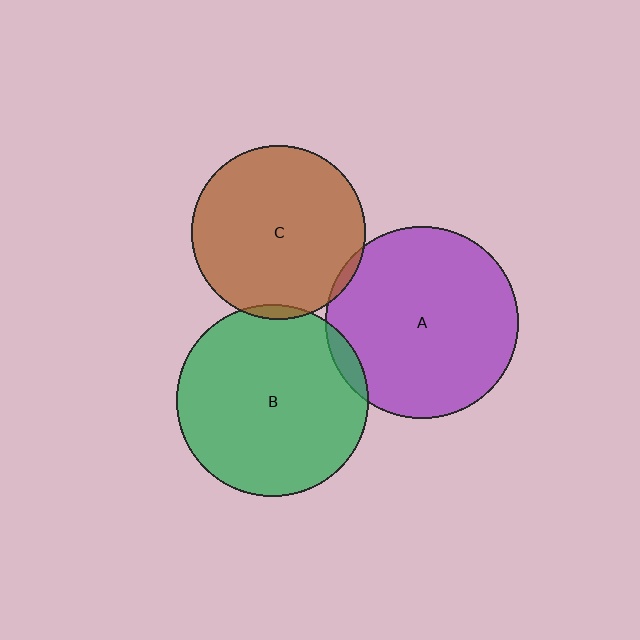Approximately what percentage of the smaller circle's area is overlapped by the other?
Approximately 5%.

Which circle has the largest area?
Circle A (purple).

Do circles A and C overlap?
Yes.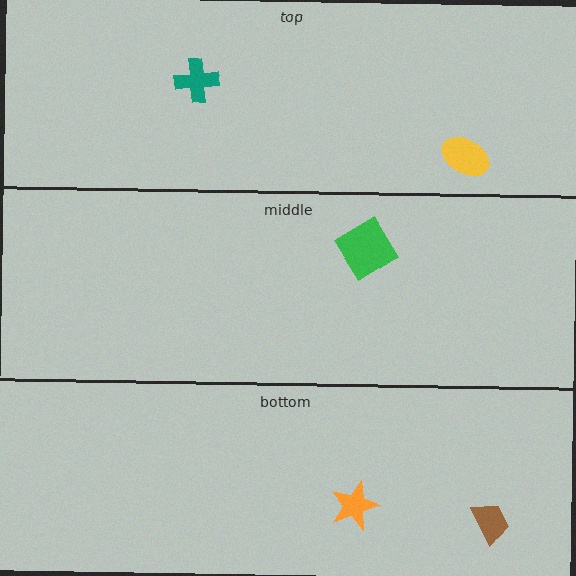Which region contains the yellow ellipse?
The top region.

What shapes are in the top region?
The teal cross, the yellow ellipse.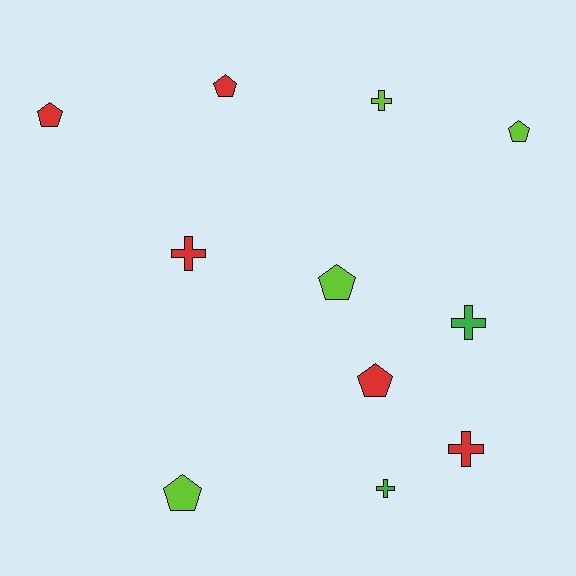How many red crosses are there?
There are 2 red crosses.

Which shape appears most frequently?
Pentagon, with 6 objects.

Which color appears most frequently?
Red, with 5 objects.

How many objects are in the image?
There are 11 objects.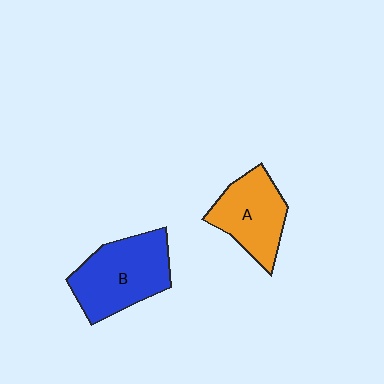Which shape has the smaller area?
Shape A (orange).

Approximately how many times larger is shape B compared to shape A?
Approximately 1.3 times.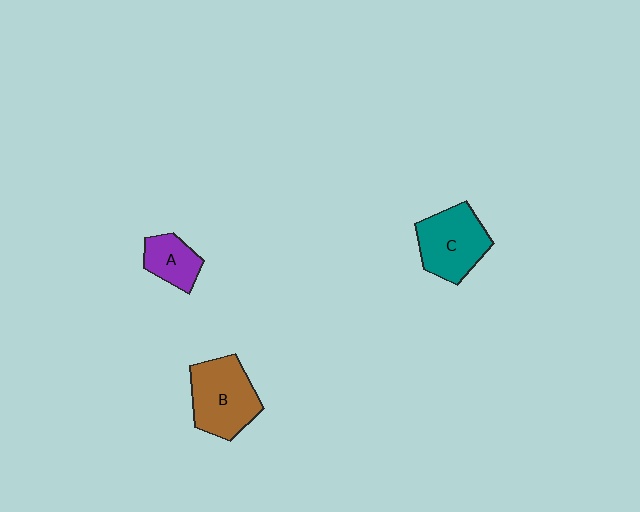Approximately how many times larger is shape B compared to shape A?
Approximately 1.9 times.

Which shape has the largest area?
Shape B (brown).